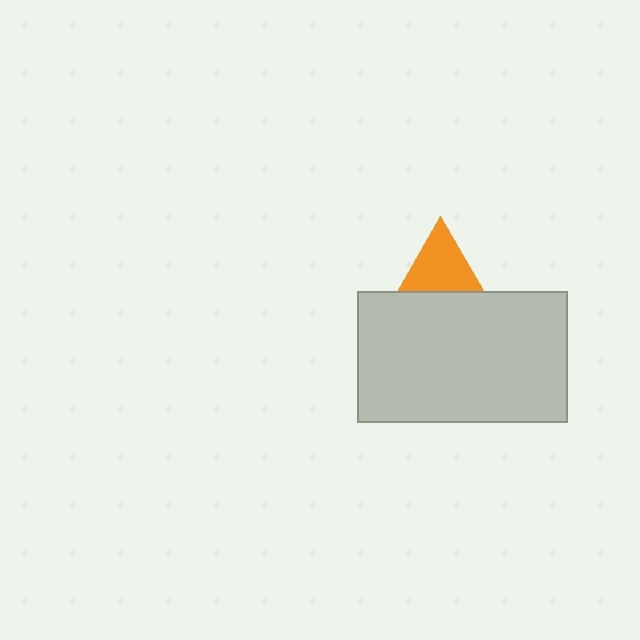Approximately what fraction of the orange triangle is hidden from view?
Roughly 49% of the orange triangle is hidden behind the light gray rectangle.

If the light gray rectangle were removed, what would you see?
You would see the complete orange triangle.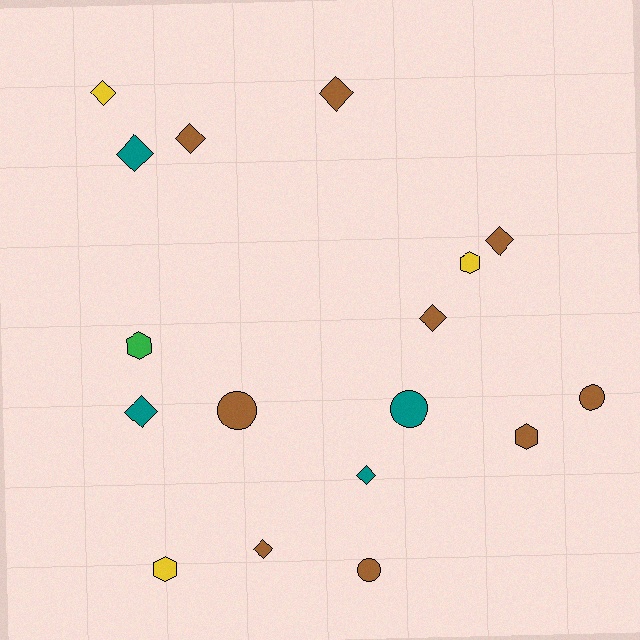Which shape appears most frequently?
Diamond, with 9 objects.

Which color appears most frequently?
Brown, with 9 objects.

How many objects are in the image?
There are 17 objects.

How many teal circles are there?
There is 1 teal circle.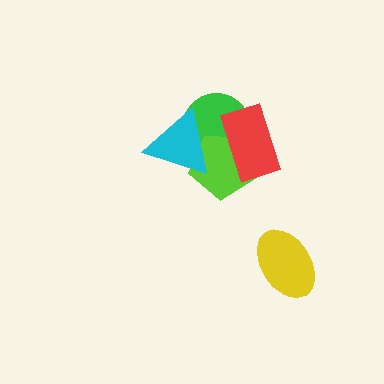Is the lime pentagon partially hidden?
Yes, it is partially covered by another shape.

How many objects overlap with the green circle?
3 objects overlap with the green circle.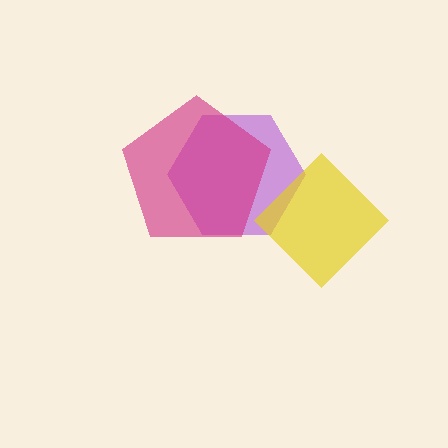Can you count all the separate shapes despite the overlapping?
Yes, there are 3 separate shapes.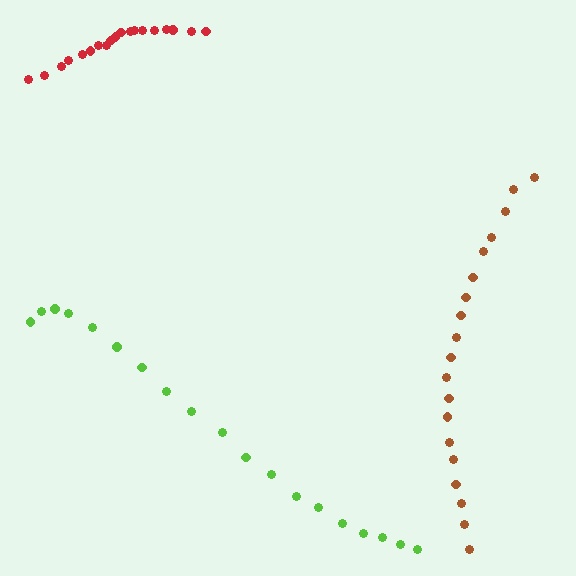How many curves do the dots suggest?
There are 3 distinct paths.